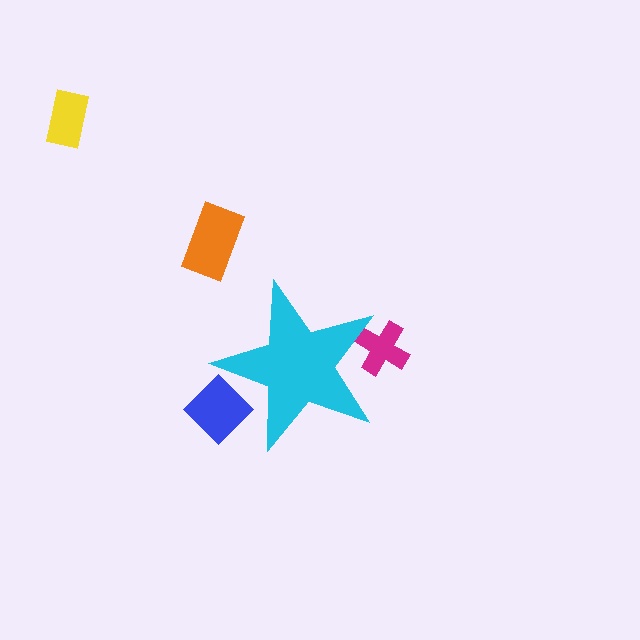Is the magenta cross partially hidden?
Yes, the magenta cross is partially hidden behind the cyan star.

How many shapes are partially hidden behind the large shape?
2 shapes are partially hidden.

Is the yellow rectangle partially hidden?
No, the yellow rectangle is fully visible.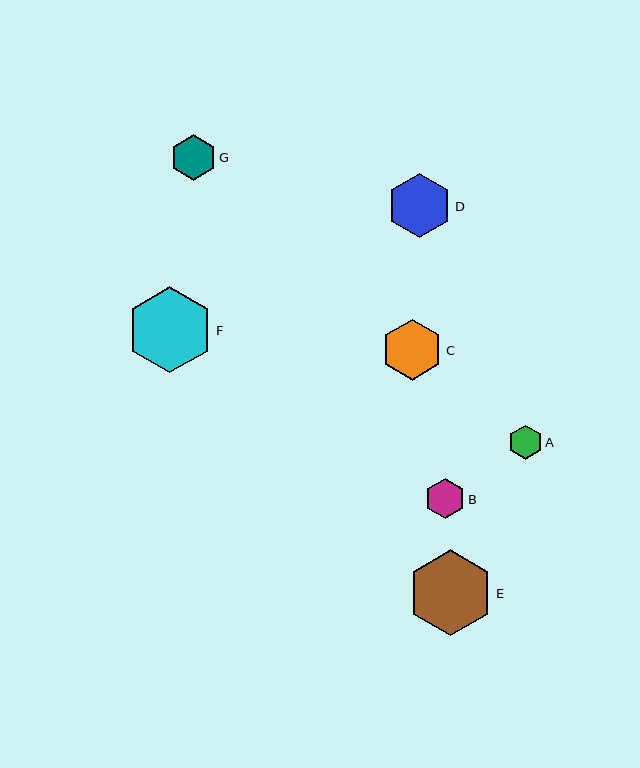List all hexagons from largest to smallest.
From largest to smallest: F, E, D, C, G, B, A.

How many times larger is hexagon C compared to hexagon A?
Hexagon C is approximately 1.8 times the size of hexagon A.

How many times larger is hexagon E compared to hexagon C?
Hexagon E is approximately 1.4 times the size of hexagon C.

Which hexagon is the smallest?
Hexagon A is the smallest with a size of approximately 34 pixels.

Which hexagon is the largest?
Hexagon F is the largest with a size of approximately 86 pixels.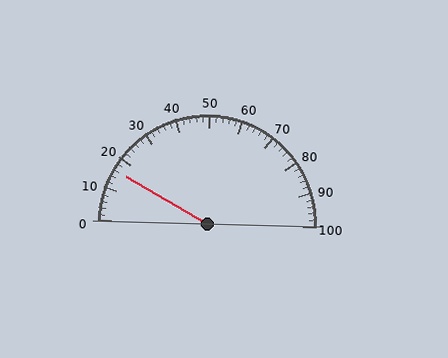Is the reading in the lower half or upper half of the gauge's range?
The reading is in the lower half of the range (0 to 100).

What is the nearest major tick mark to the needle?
The nearest major tick mark is 20.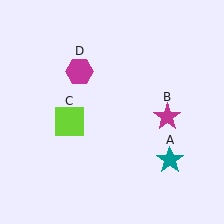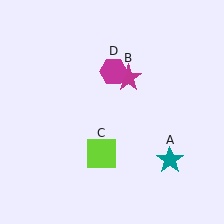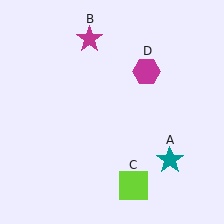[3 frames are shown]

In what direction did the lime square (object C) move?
The lime square (object C) moved down and to the right.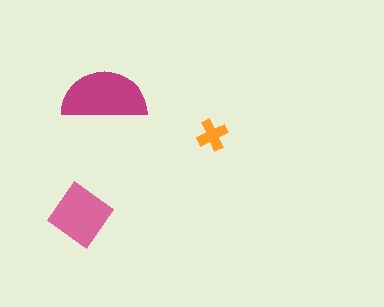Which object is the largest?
The magenta semicircle.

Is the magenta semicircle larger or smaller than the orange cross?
Larger.